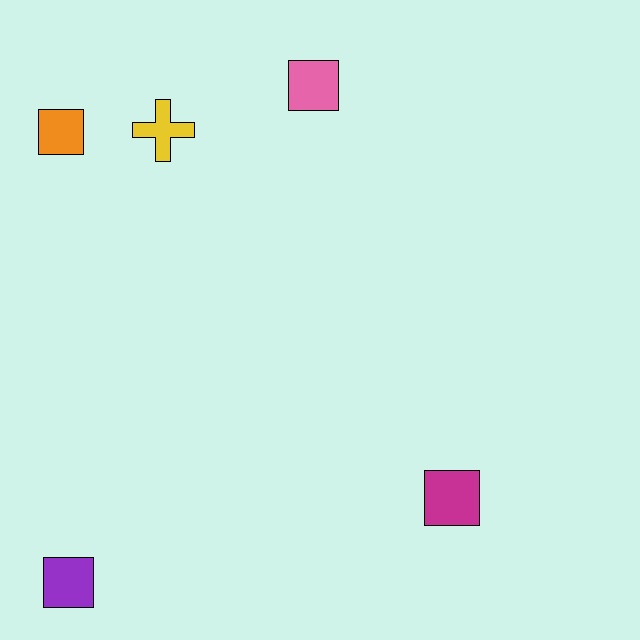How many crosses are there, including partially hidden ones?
There is 1 cross.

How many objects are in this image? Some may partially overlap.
There are 5 objects.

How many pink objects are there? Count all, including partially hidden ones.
There is 1 pink object.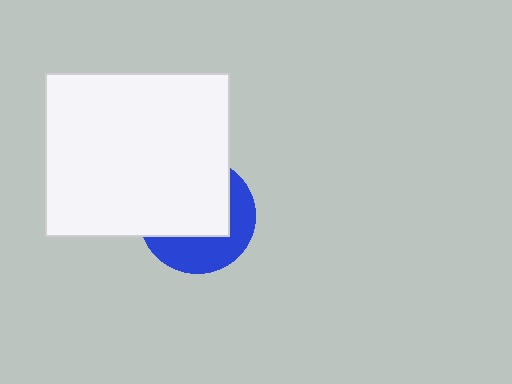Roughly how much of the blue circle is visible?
A small part of it is visible (roughly 40%).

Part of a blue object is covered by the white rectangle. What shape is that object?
It is a circle.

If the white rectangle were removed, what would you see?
You would see the complete blue circle.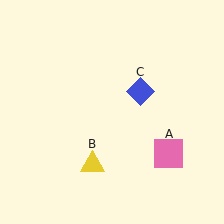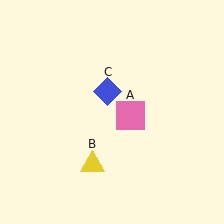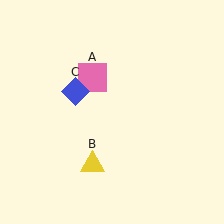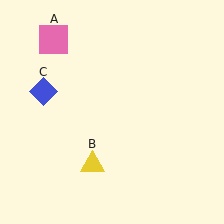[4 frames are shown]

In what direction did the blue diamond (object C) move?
The blue diamond (object C) moved left.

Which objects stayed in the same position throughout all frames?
Yellow triangle (object B) remained stationary.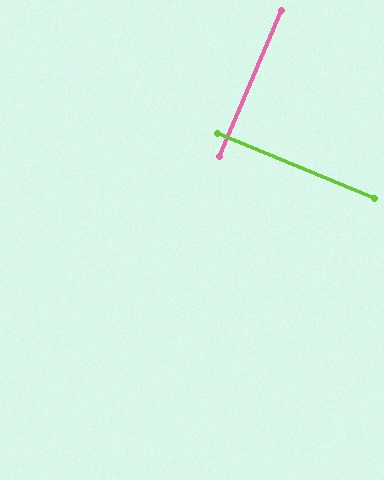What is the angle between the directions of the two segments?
Approximately 90 degrees.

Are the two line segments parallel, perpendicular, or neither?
Perpendicular — they meet at approximately 90°.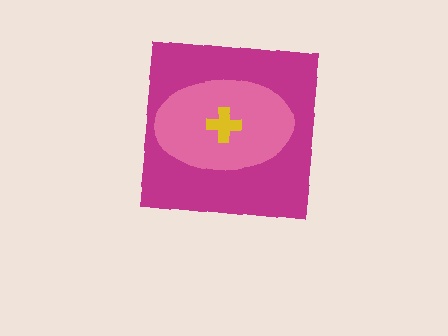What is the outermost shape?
The magenta square.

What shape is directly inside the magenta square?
The pink ellipse.